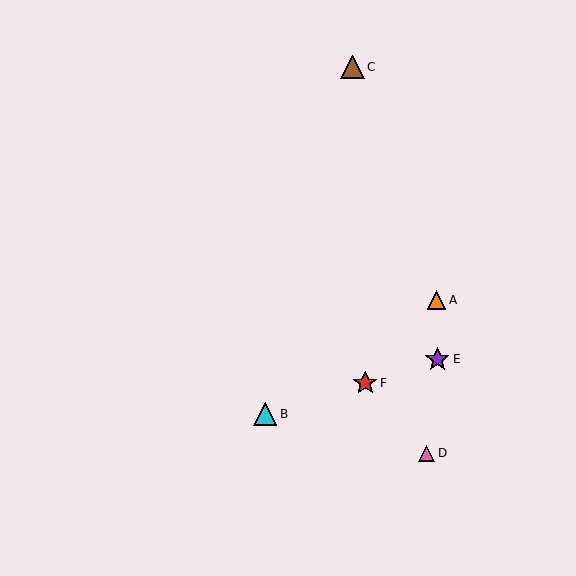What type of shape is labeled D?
Shape D is a pink triangle.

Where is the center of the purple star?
The center of the purple star is at (437, 359).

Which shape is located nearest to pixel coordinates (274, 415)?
The cyan triangle (labeled B) at (265, 414) is nearest to that location.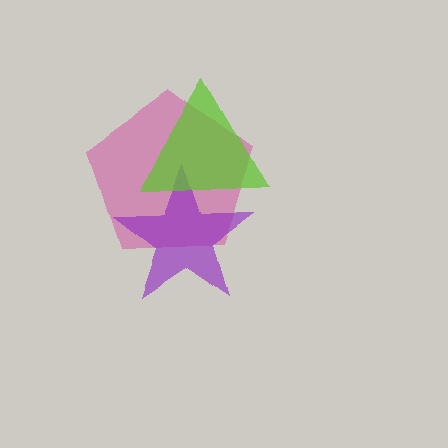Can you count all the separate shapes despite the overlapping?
Yes, there are 3 separate shapes.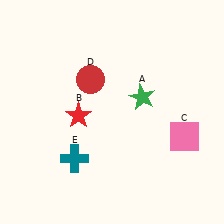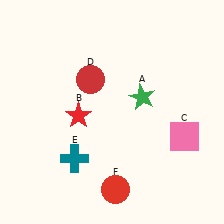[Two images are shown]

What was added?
A red circle (F) was added in Image 2.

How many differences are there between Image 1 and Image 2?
There is 1 difference between the two images.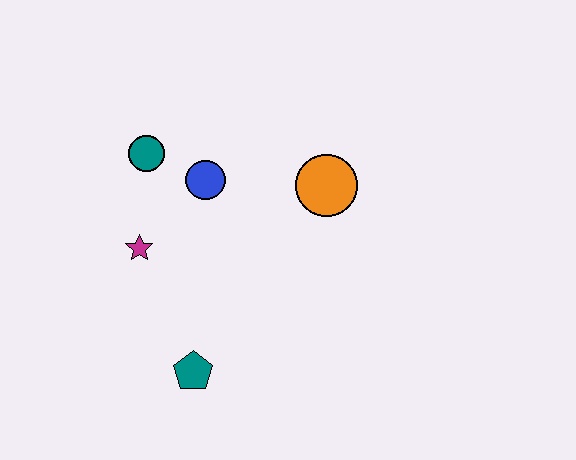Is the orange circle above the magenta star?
Yes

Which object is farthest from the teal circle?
The teal pentagon is farthest from the teal circle.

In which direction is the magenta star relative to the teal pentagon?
The magenta star is above the teal pentagon.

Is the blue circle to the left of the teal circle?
No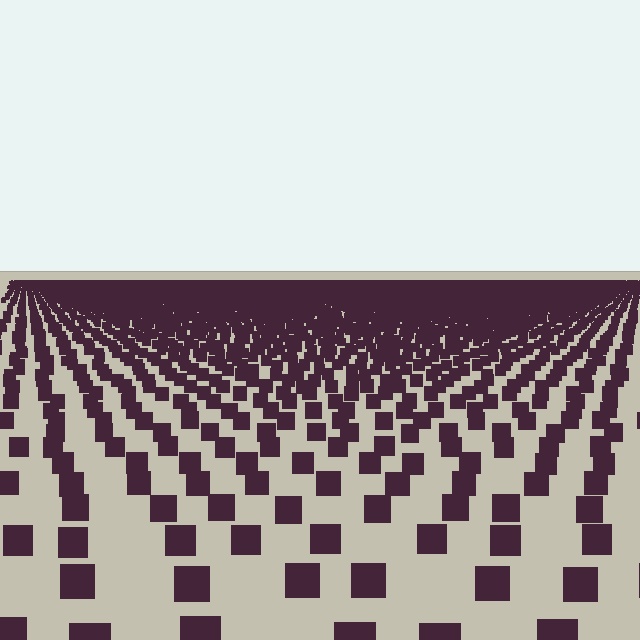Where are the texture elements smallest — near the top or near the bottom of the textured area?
Near the top.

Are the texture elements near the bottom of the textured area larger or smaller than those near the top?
Larger. Near the bottom, elements are closer to the viewer and appear at a bigger on-screen size.